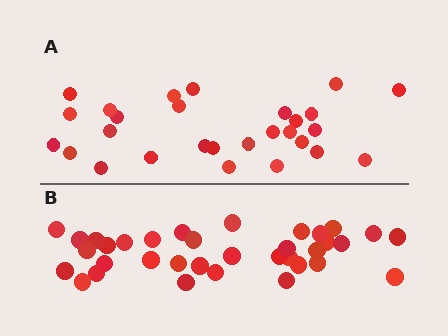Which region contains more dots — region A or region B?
Region B (the bottom region) has more dots.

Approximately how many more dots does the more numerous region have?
Region B has roughly 8 or so more dots than region A.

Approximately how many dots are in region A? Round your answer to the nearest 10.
About 30 dots. (The exact count is 28, which rounds to 30.)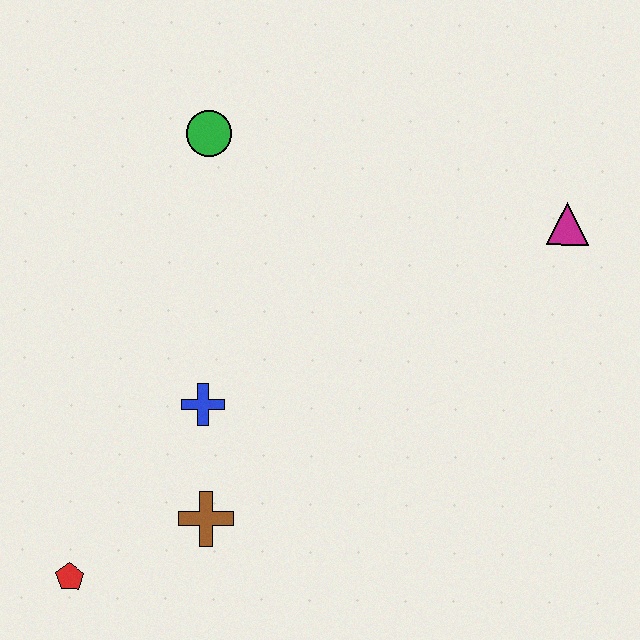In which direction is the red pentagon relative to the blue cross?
The red pentagon is below the blue cross.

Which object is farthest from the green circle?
The red pentagon is farthest from the green circle.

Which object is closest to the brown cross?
The blue cross is closest to the brown cross.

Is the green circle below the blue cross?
No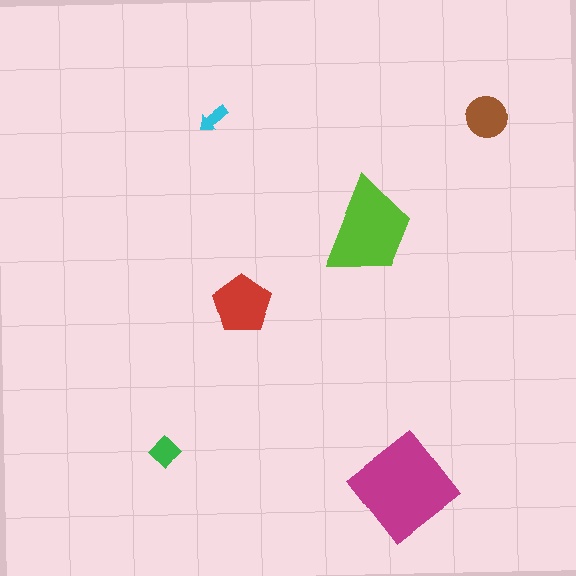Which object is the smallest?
The cyan arrow.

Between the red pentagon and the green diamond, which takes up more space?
The red pentagon.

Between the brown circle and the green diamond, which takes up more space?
The brown circle.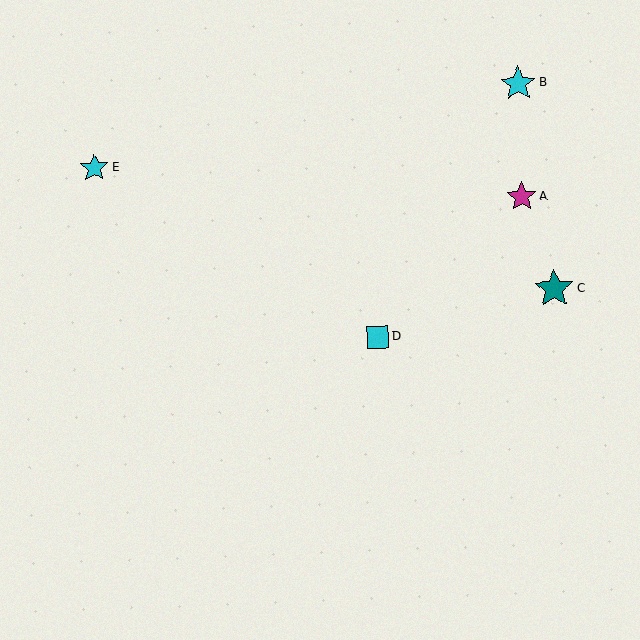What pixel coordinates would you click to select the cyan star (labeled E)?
Click at (94, 168) to select the cyan star E.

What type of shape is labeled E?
Shape E is a cyan star.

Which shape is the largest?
The teal star (labeled C) is the largest.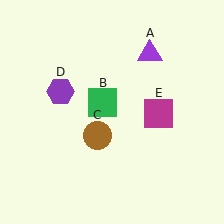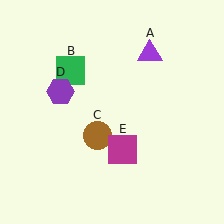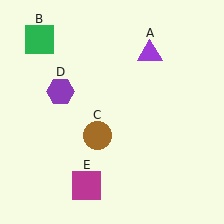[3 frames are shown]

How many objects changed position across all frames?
2 objects changed position: green square (object B), magenta square (object E).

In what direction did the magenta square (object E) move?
The magenta square (object E) moved down and to the left.